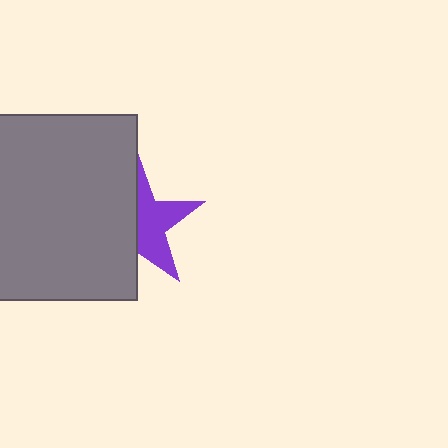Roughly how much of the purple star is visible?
About half of it is visible (roughly 50%).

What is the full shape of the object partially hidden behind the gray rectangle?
The partially hidden object is a purple star.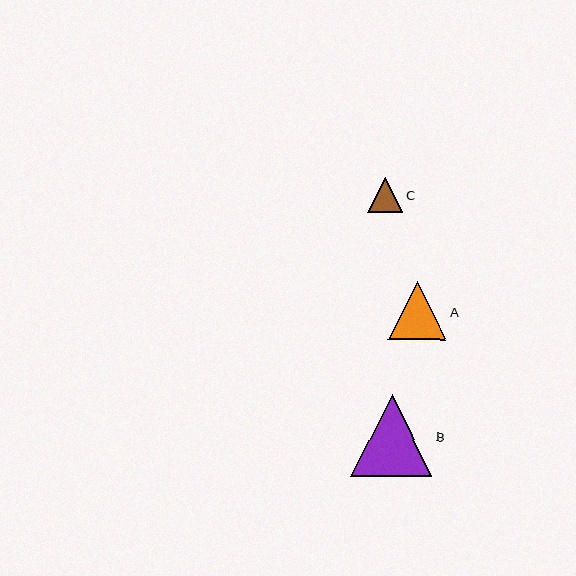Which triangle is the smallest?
Triangle C is the smallest with a size of approximately 35 pixels.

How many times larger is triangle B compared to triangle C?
Triangle B is approximately 2.3 times the size of triangle C.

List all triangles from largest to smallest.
From largest to smallest: B, A, C.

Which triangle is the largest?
Triangle B is the largest with a size of approximately 81 pixels.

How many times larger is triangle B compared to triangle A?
Triangle B is approximately 1.4 times the size of triangle A.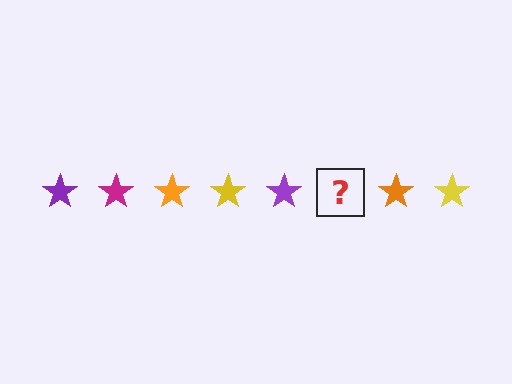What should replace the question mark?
The question mark should be replaced with a magenta star.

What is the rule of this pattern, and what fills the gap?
The rule is that the pattern cycles through purple, magenta, orange, yellow stars. The gap should be filled with a magenta star.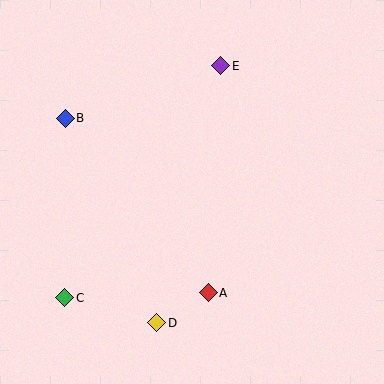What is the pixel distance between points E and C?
The distance between E and C is 280 pixels.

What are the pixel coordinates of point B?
Point B is at (65, 118).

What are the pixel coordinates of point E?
Point E is at (221, 66).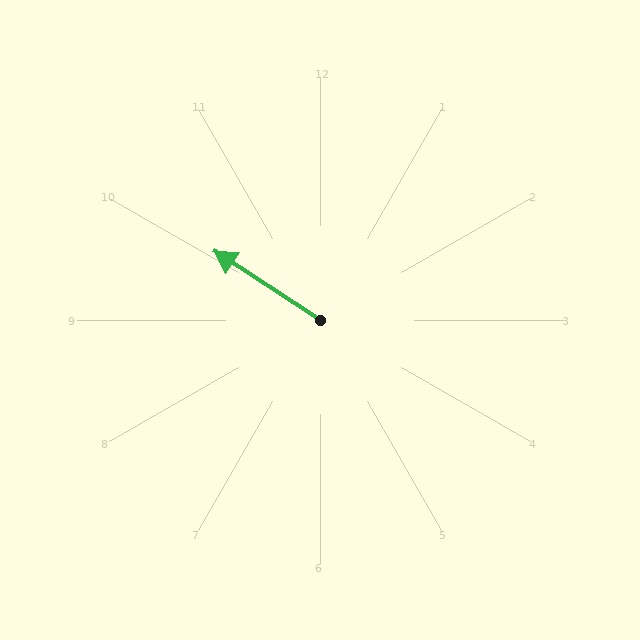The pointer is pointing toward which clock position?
Roughly 10 o'clock.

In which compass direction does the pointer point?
Northwest.